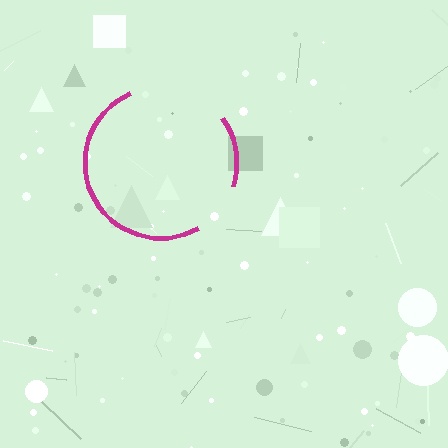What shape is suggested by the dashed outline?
The dashed outline suggests a circle.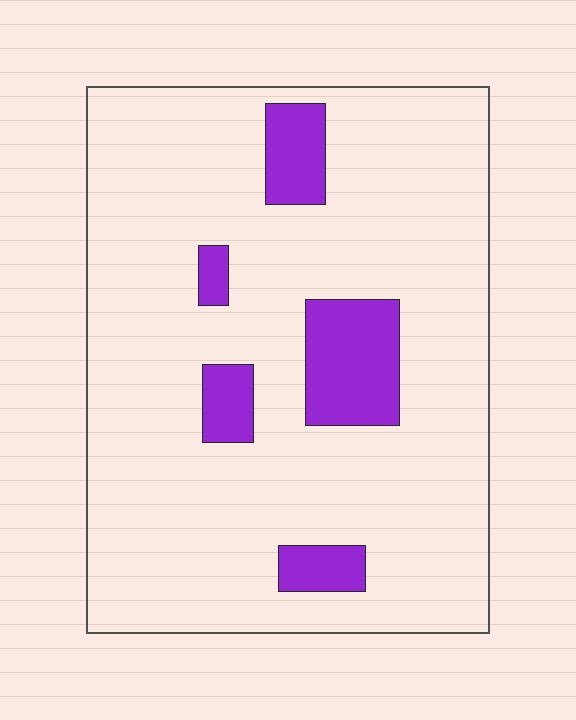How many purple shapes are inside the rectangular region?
5.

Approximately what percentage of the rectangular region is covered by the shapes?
Approximately 15%.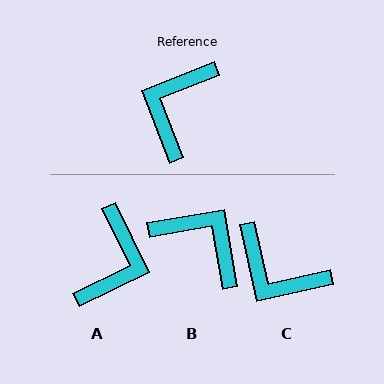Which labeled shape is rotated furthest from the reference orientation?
A, about 175 degrees away.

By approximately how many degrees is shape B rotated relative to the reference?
Approximately 102 degrees clockwise.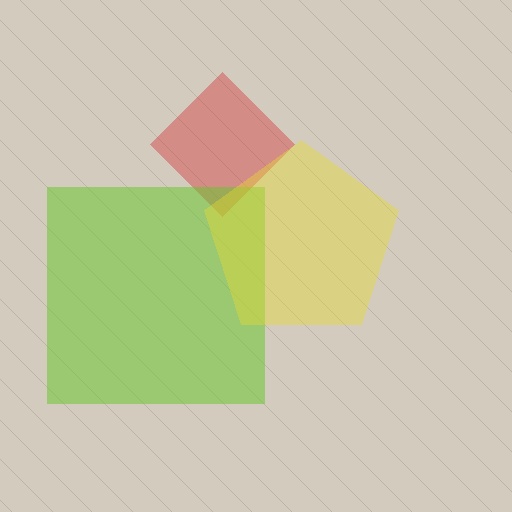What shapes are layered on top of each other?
The layered shapes are: a red diamond, a lime square, a yellow pentagon.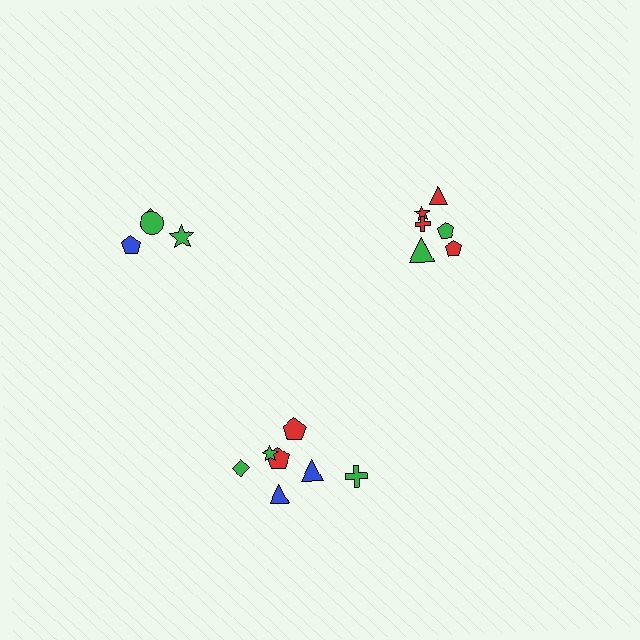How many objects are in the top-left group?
There are 4 objects.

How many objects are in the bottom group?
There are 7 objects.